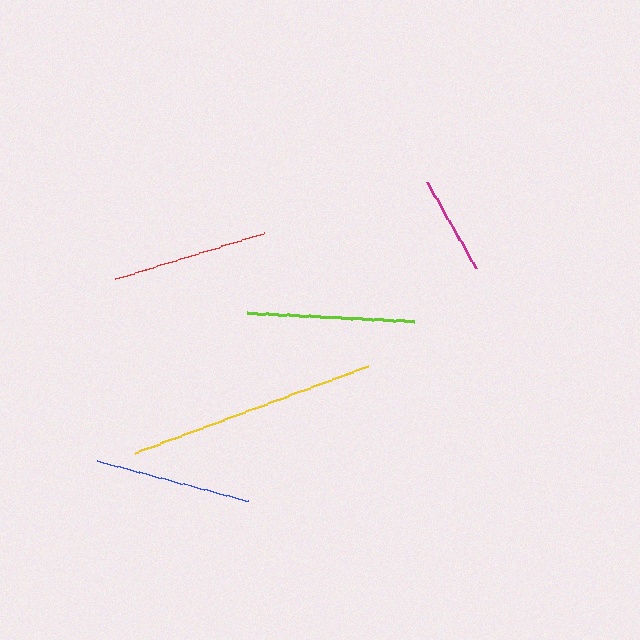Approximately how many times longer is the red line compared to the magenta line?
The red line is approximately 1.6 times the length of the magenta line.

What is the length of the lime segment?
The lime segment is approximately 168 pixels long.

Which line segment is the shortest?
The magenta line is the shortest at approximately 98 pixels.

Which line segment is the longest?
The yellow line is the longest at approximately 249 pixels.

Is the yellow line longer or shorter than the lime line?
The yellow line is longer than the lime line.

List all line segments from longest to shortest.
From longest to shortest: yellow, lime, red, blue, magenta.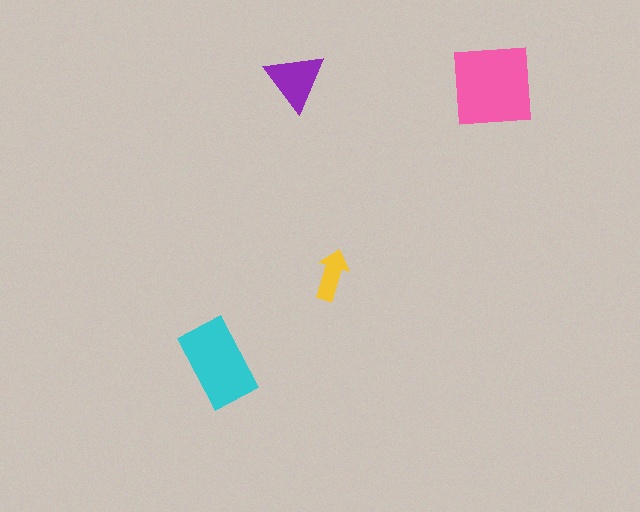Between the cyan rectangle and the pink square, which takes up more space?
The pink square.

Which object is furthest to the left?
The cyan rectangle is leftmost.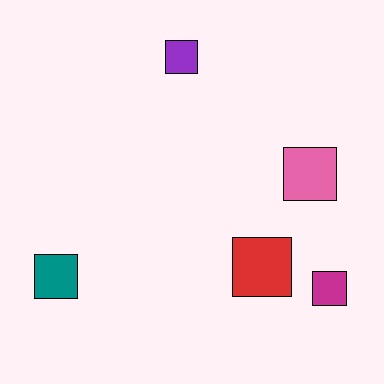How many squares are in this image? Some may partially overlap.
There are 5 squares.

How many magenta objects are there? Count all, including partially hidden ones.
There is 1 magenta object.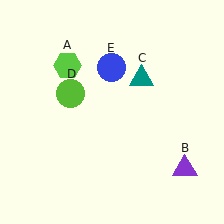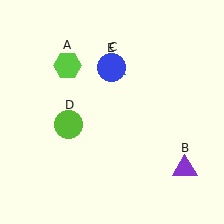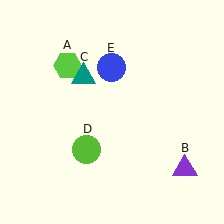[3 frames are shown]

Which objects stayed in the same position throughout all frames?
Lime hexagon (object A) and purple triangle (object B) and blue circle (object E) remained stationary.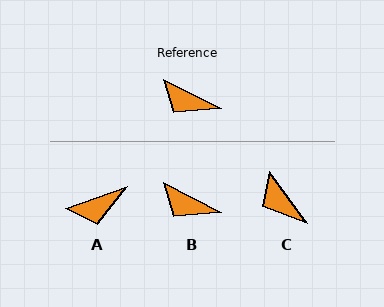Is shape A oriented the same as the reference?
No, it is off by about 47 degrees.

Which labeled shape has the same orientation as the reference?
B.